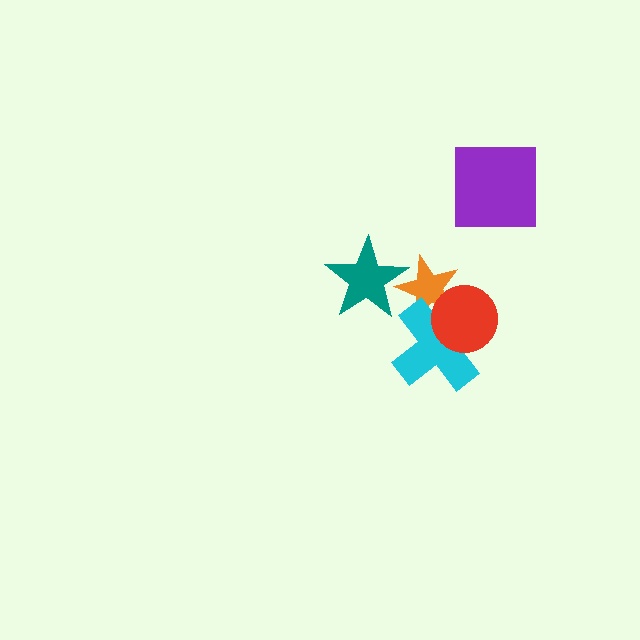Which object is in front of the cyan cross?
The red circle is in front of the cyan cross.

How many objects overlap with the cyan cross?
2 objects overlap with the cyan cross.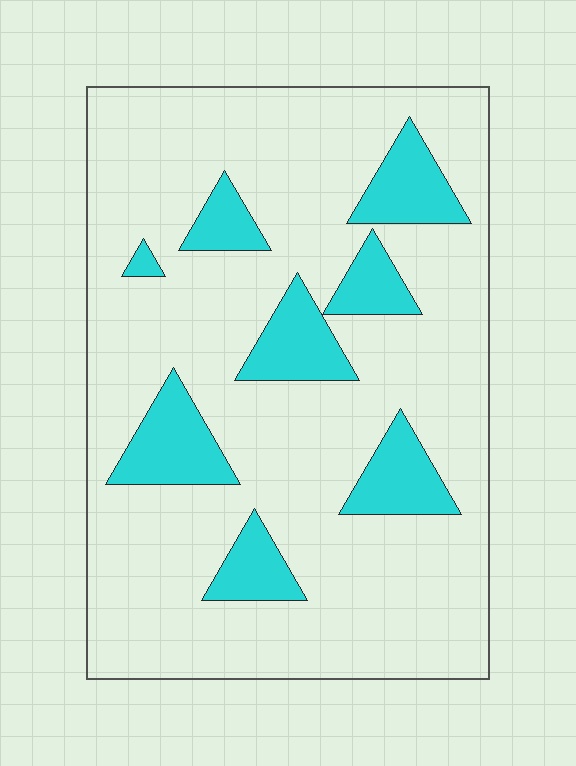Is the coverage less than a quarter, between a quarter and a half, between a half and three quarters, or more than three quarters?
Less than a quarter.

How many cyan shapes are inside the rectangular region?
8.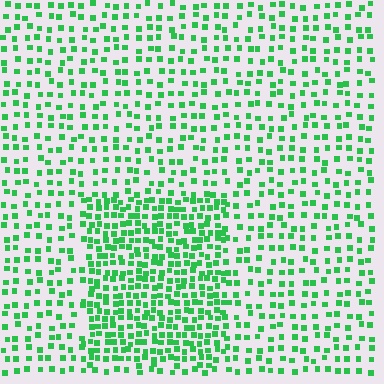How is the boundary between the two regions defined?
The boundary is defined by a change in element density (approximately 2.0x ratio). All elements are the same color, size, and shape.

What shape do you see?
I see a rectangle.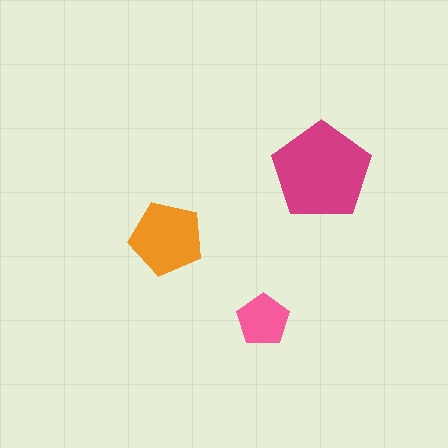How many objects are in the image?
There are 3 objects in the image.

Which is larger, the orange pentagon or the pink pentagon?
The orange one.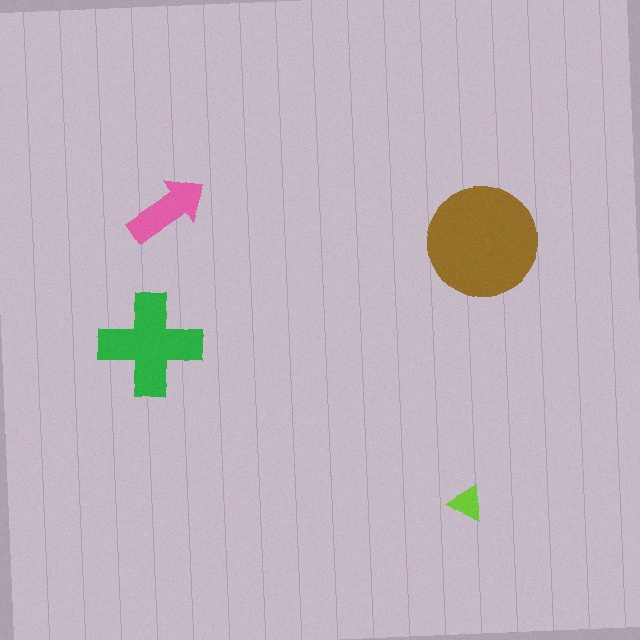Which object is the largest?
The brown circle.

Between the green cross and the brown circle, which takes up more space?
The brown circle.